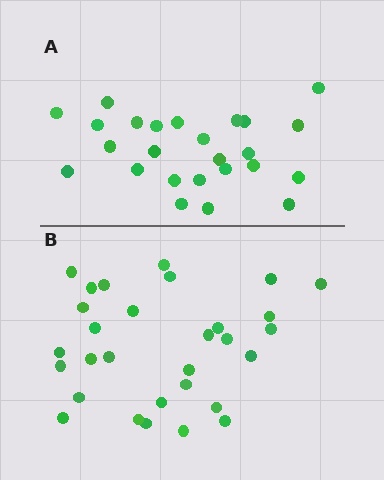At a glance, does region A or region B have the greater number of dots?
Region B (the bottom region) has more dots.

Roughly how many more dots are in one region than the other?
Region B has about 5 more dots than region A.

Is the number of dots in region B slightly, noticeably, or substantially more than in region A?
Region B has only slightly more — the two regions are fairly close. The ratio is roughly 1.2 to 1.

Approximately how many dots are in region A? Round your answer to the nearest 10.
About 20 dots. (The exact count is 25, which rounds to 20.)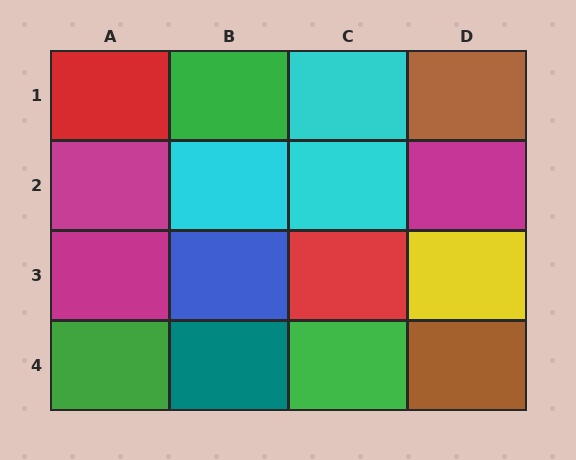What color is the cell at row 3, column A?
Magenta.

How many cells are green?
3 cells are green.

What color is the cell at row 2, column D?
Magenta.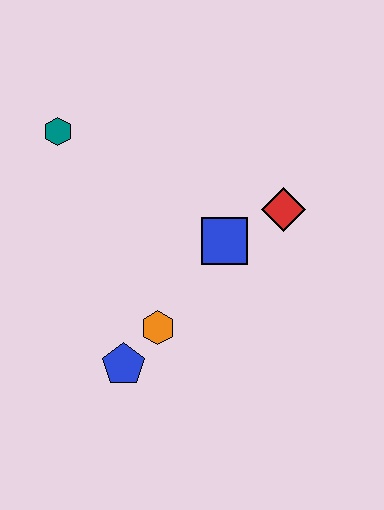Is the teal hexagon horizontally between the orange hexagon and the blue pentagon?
No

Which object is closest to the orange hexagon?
The blue pentagon is closest to the orange hexagon.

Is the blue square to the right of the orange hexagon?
Yes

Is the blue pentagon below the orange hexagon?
Yes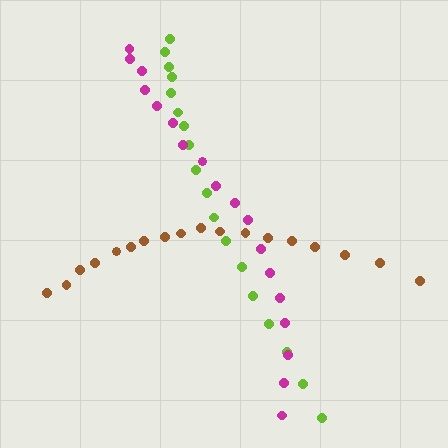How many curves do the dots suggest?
There are 3 distinct paths.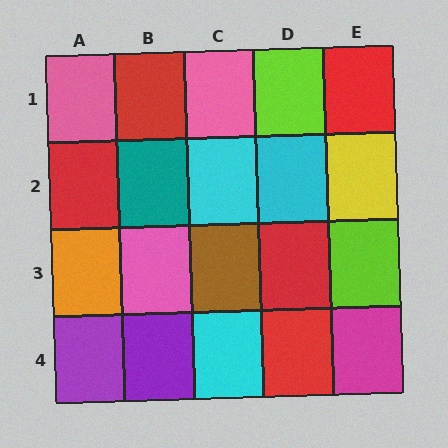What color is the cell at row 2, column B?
Teal.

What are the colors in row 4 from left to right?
Purple, purple, cyan, red, magenta.